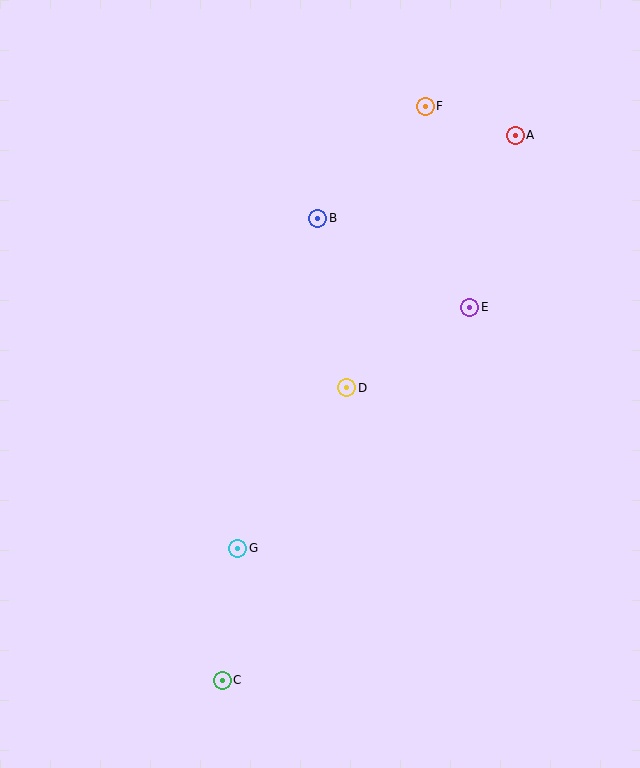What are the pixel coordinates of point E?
Point E is at (470, 307).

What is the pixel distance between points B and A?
The distance between B and A is 214 pixels.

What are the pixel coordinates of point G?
Point G is at (238, 548).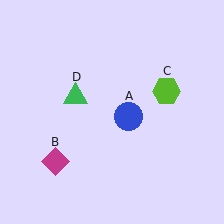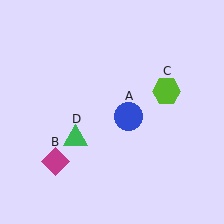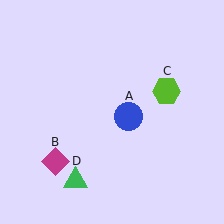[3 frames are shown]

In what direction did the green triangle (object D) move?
The green triangle (object D) moved down.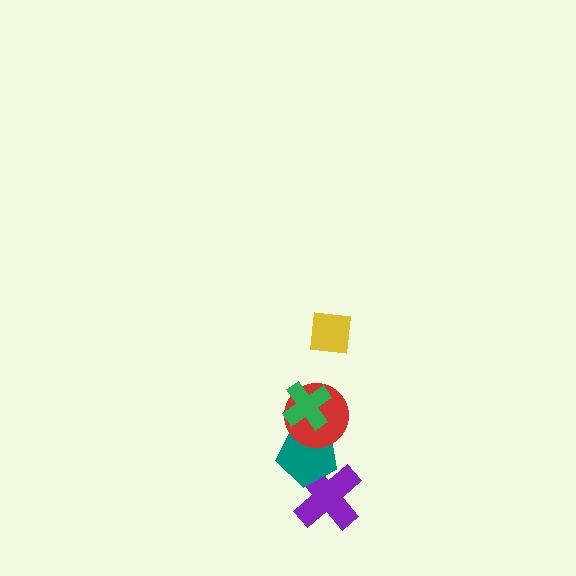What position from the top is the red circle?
The red circle is 3rd from the top.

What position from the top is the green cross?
The green cross is 2nd from the top.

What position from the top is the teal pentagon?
The teal pentagon is 4th from the top.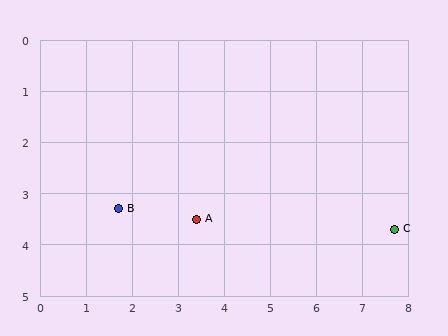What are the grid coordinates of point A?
Point A is at approximately (3.4, 3.5).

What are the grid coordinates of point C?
Point C is at approximately (7.7, 3.7).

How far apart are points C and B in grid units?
Points C and B are about 6.0 grid units apart.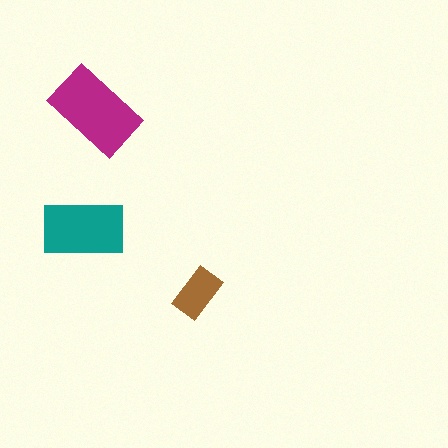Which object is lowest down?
The brown rectangle is bottommost.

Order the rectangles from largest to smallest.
the magenta one, the teal one, the brown one.